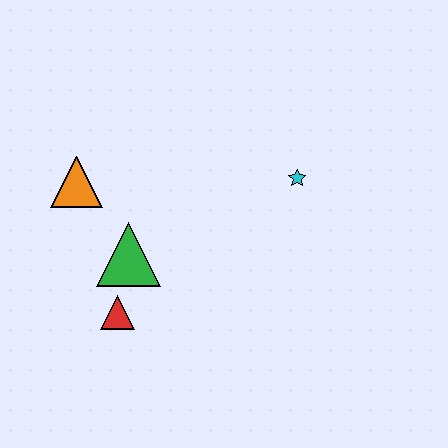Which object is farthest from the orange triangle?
The cyan star is farthest from the orange triangle.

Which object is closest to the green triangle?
The red triangle is closest to the green triangle.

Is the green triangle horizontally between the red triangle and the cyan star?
Yes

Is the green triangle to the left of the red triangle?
No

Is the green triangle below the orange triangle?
Yes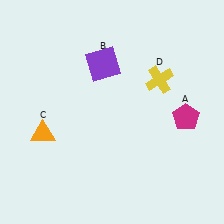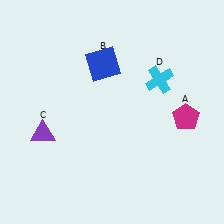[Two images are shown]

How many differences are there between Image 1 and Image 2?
There are 3 differences between the two images.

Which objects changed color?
B changed from purple to blue. C changed from orange to purple. D changed from yellow to cyan.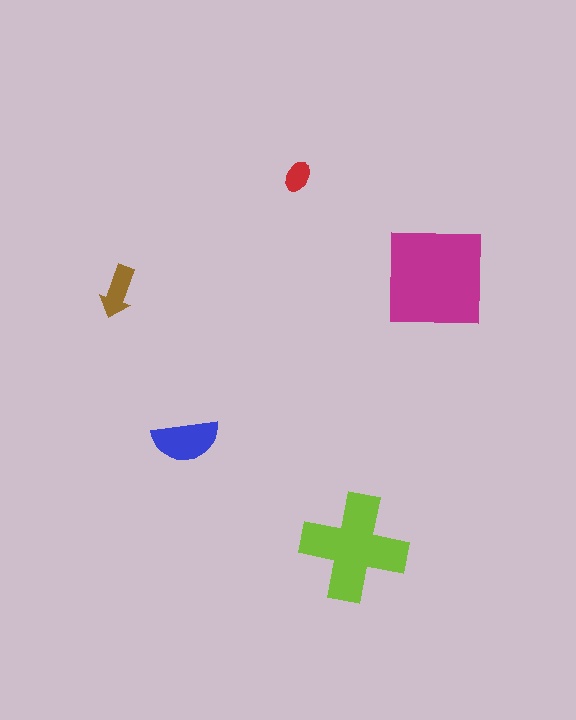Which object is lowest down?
The lime cross is bottommost.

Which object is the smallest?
The red ellipse.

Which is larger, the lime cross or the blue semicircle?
The lime cross.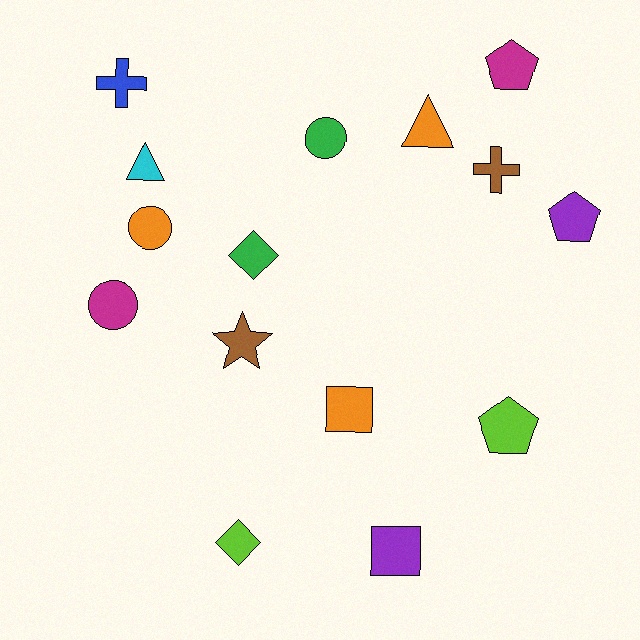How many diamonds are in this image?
There are 2 diamonds.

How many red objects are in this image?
There are no red objects.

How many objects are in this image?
There are 15 objects.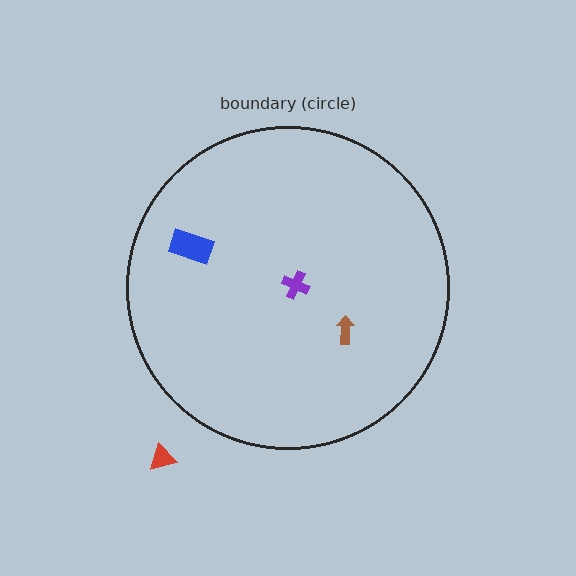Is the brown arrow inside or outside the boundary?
Inside.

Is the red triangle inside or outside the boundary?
Outside.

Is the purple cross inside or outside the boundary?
Inside.